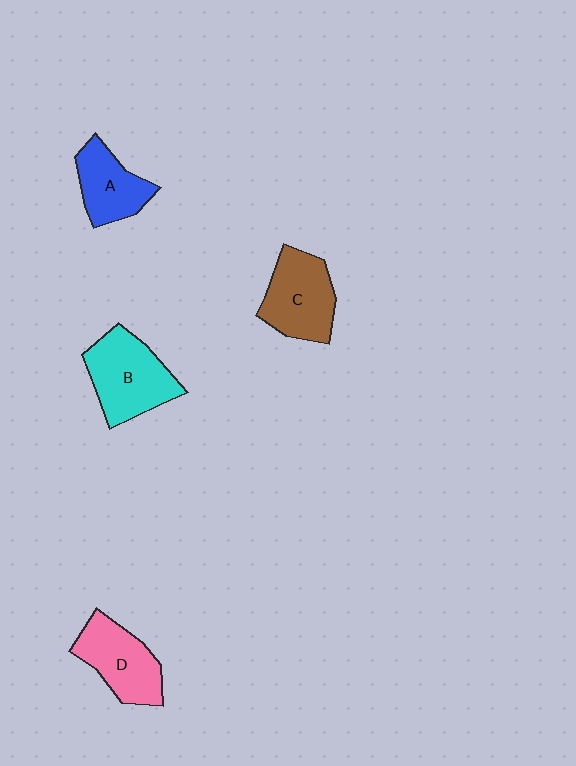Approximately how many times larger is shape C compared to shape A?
Approximately 1.3 times.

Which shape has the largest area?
Shape B (cyan).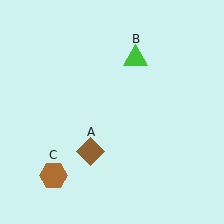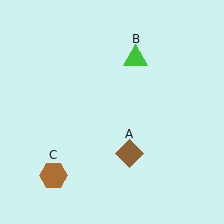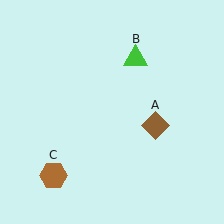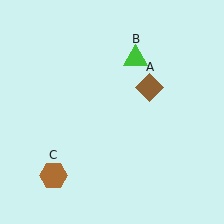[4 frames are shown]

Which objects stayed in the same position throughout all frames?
Green triangle (object B) and brown hexagon (object C) remained stationary.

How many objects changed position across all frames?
1 object changed position: brown diamond (object A).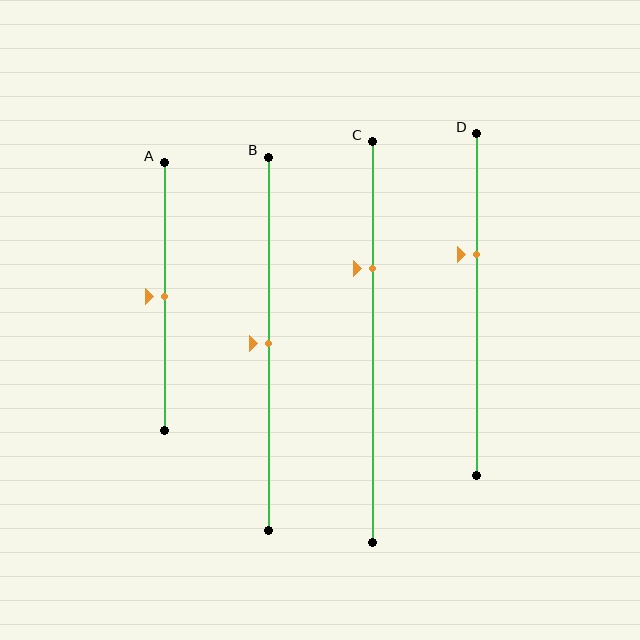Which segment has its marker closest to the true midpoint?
Segment A has its marker closest to the true midpoint.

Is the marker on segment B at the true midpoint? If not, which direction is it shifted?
Yes, the marker on segment B is at the true midpoint.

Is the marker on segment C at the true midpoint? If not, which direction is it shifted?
No, the marker on segment C is shifted upward by about 18% of the segment length.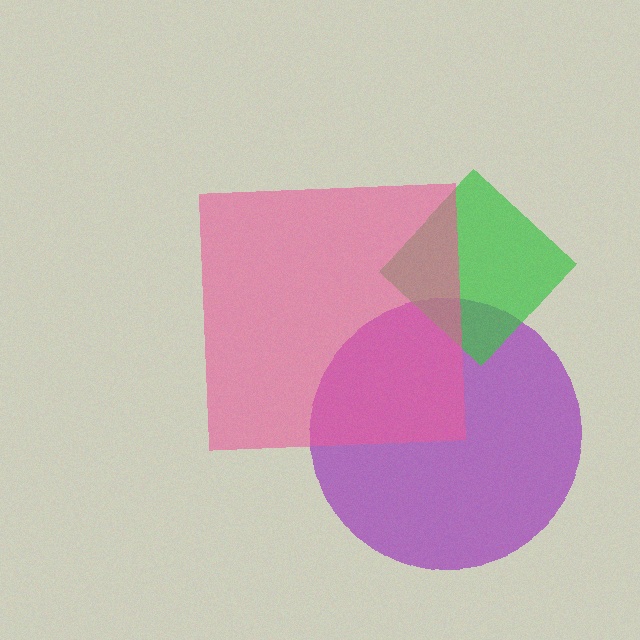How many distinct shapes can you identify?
There are 3 distinct shapes: a purple circle, a green diamond, a pink square.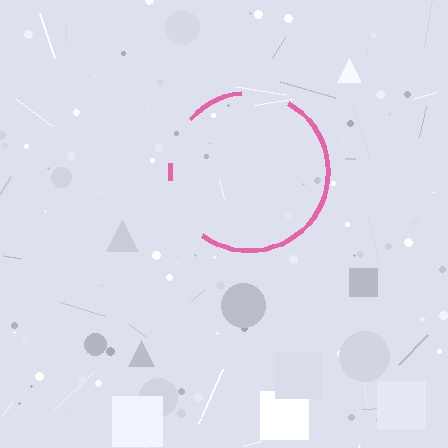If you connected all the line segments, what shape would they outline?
They would outline a circle.